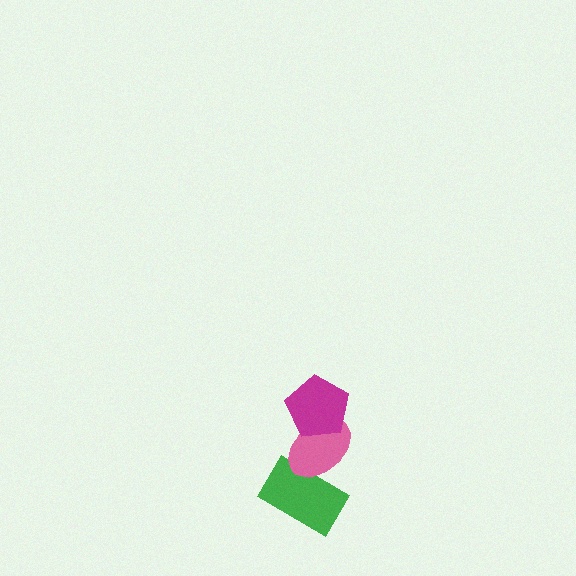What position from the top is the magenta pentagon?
The magenta pentagon is 1st from the top.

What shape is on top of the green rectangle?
The pink ellipse is on top of the green rectangle.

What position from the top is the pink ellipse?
The pink ellipse is 2nd from the top.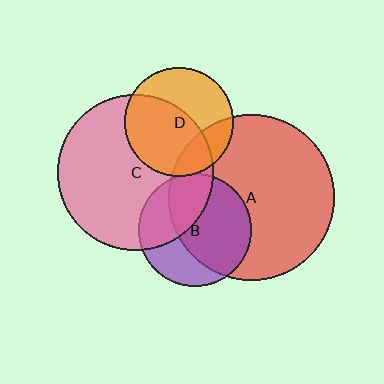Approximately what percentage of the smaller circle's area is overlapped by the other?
Approximately 55%.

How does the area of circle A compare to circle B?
Approximately 2.2 times.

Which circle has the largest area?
Circle A (red).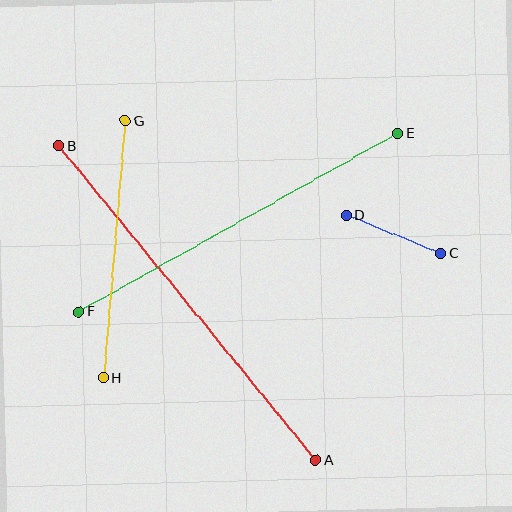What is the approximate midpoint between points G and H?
The midpoint is at approximately (114, 249) pixels.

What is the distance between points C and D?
The distance is approximately 102 pixels.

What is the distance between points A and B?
The distance is approximately 406 pixels.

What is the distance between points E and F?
The distance is approximately 365 pixels.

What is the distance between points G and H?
The distance is approximately 257 pixels.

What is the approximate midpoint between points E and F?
The midpoint is at approximately (238, 223) pixels.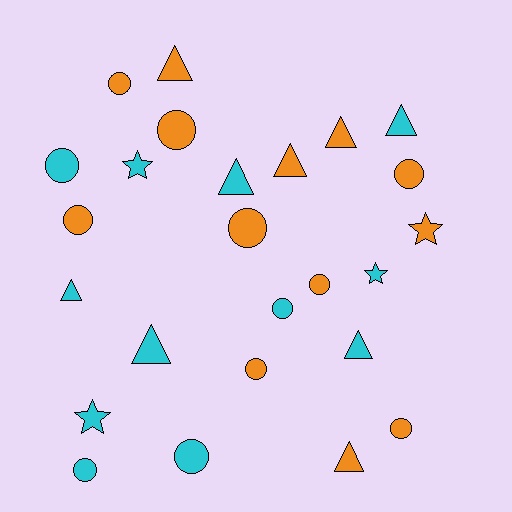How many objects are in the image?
There are 25 objects.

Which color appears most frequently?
Orange, with 13 objects.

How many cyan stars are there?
There are 3 cyan stars.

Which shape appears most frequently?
Circle, with 12 objects.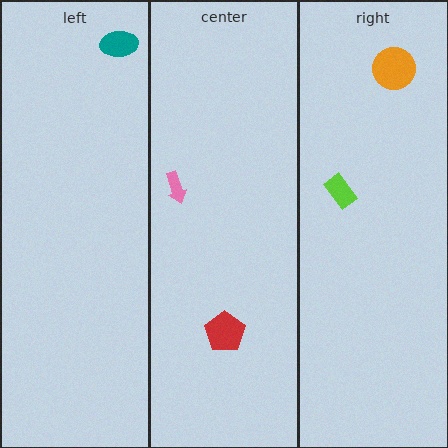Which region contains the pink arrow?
The center region.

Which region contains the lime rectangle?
The right region.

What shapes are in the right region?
The lime rectangle, the orange circle.